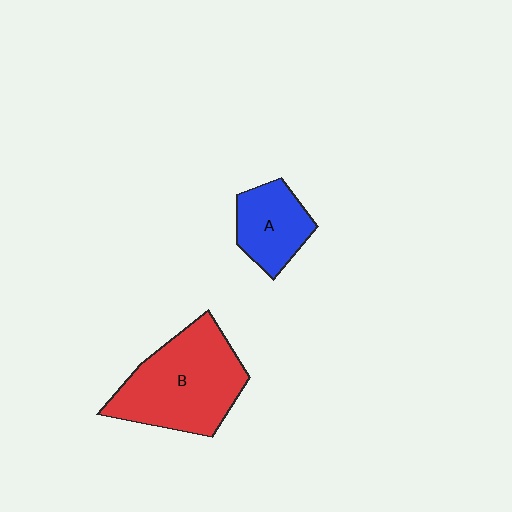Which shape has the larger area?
Shape B (red).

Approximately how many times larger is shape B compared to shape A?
Approximately 2.0 times.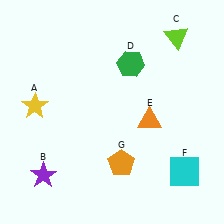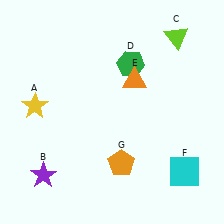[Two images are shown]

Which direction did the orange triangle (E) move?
The orange triangle (E) moved up.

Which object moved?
The orange triangle (E) moved up.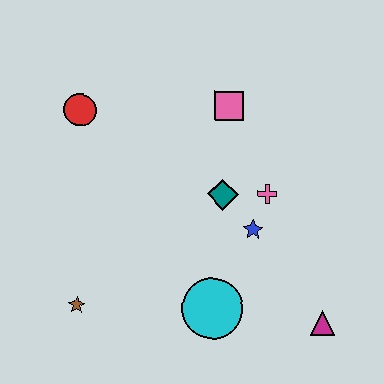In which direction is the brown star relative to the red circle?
The brown star is below the red circle.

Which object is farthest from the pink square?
The brown star is farthest from the pink square.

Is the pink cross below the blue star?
No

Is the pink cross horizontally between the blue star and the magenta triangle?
Yes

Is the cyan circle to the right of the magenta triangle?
No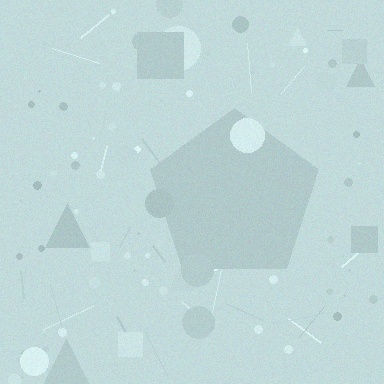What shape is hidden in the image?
A pentagon is hidden in the image.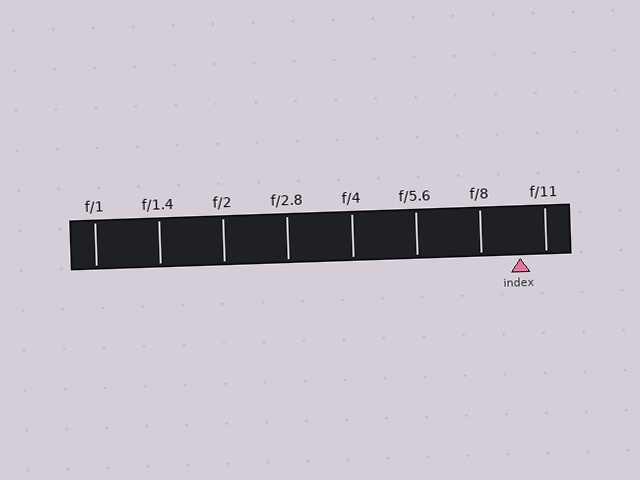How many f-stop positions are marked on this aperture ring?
There are 8 f-stop positions marked.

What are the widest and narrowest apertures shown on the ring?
The widest aperture shown is f/1 and the narrowest is f/11.